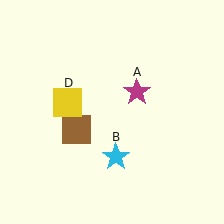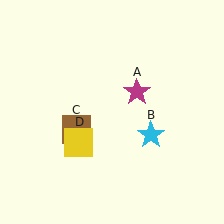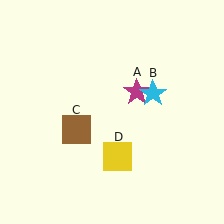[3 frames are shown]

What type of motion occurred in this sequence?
The cyan star (object B), yellow square (object D) rotated counterclockwise around the center of the scene.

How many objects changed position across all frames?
2 objects changed position: cyan star (object B), yellow square (object D).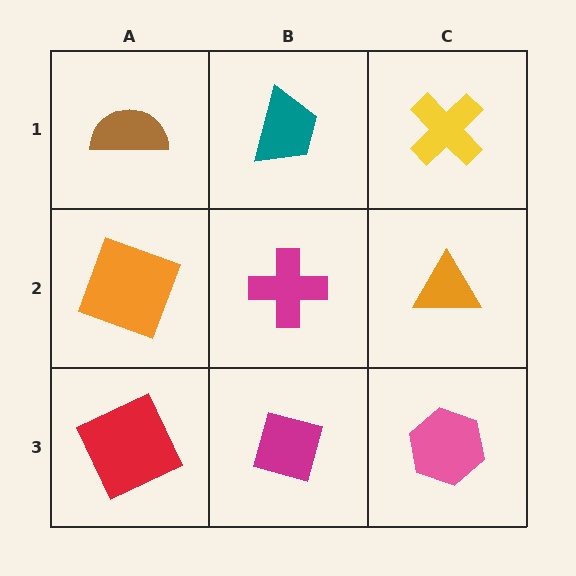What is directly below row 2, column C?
A pink hexagon.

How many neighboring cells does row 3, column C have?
2.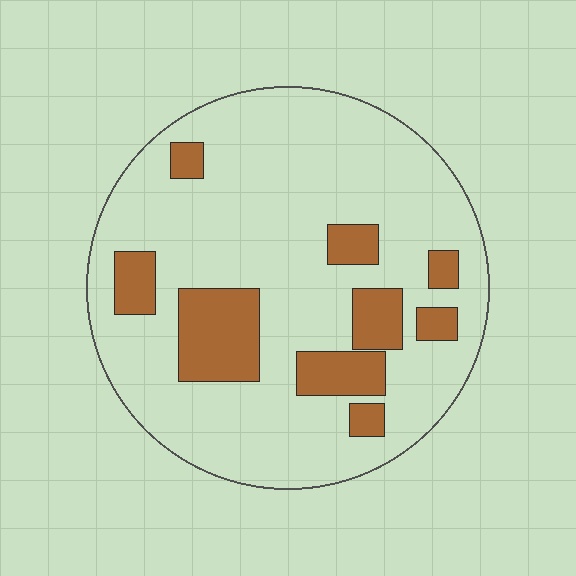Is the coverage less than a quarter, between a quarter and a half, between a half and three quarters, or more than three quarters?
Less than a quarter.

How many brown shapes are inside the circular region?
9.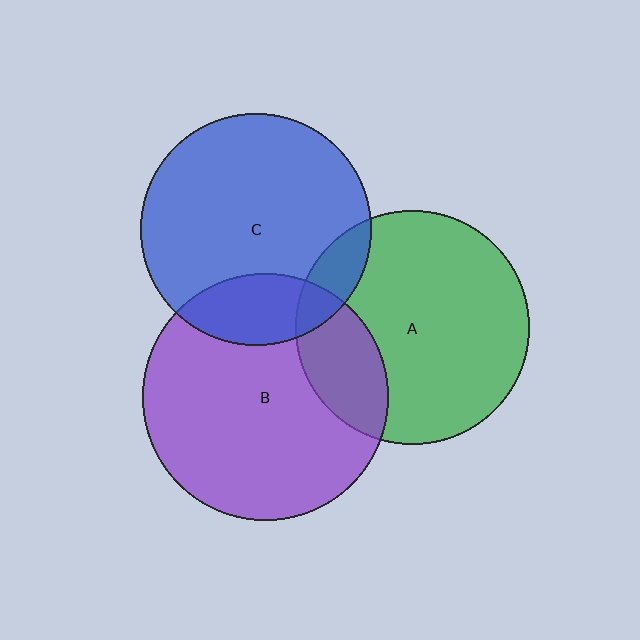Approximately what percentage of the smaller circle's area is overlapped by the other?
Approximately 20%.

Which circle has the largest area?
Circle B (purple).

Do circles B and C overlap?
Yes.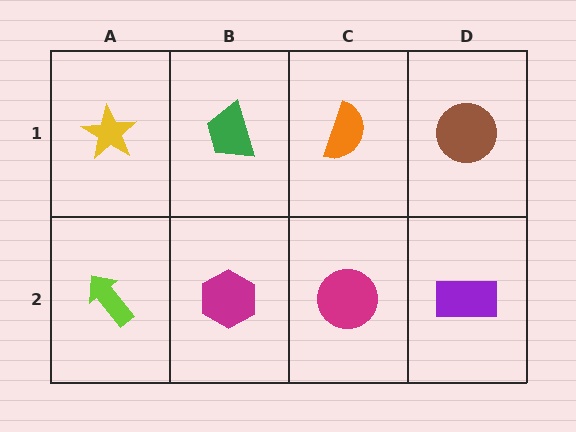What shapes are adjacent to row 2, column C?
An orange semicircle (row 1, column C), a magenta hexagon (row 2, column B), a purple rectangle (row 2, column D).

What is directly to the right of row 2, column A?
A magenta hexagon.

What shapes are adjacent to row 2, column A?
A yellow star (row 1, column A), a magenta hexagon (row 2, column B).